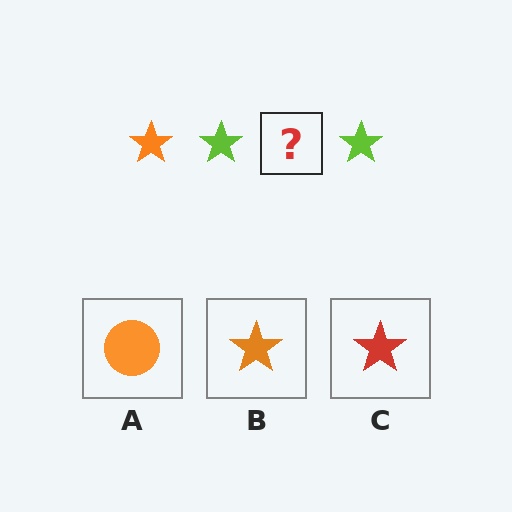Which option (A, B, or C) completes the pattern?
B.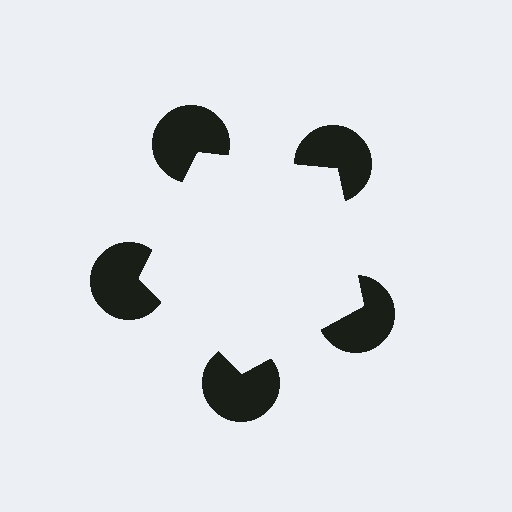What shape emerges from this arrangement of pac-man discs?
An illusory pentagon — its edges are inferred from the aligned wedge cuts in the pac-man discs, not physically drawn.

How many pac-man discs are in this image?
There are 5 — one at each vertex of the illusory pentagon.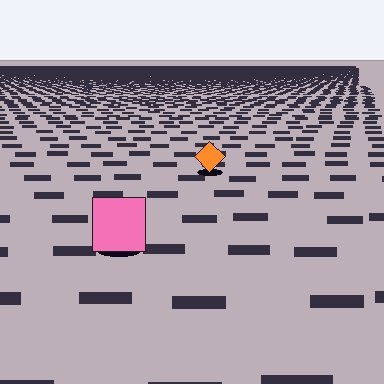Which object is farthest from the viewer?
The orange diamond is farthest from the viewer. It appears smaller and the ground texture around it is denser.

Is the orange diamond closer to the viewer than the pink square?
No. The pink square is closer — you can tell from the texture gradient: the ground texture is coarser near it.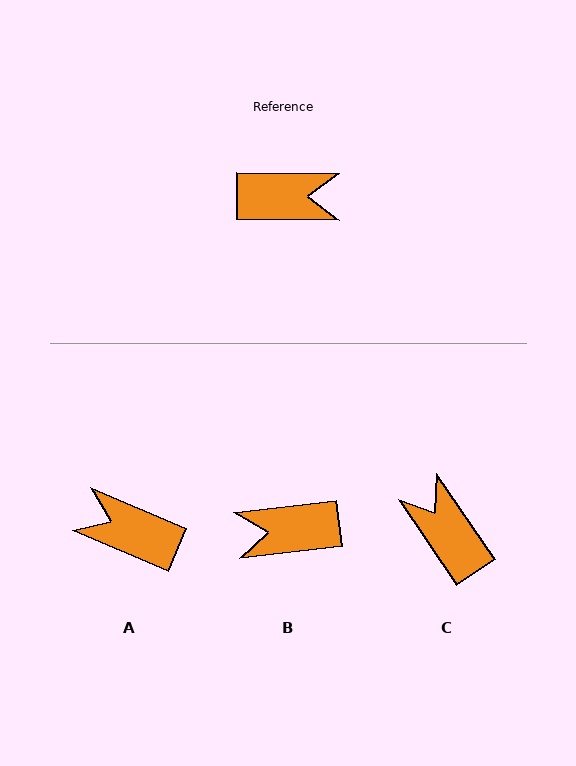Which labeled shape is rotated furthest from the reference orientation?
B, about 173 degrees away.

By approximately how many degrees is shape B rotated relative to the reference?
Approximately 173 degrees clockwise.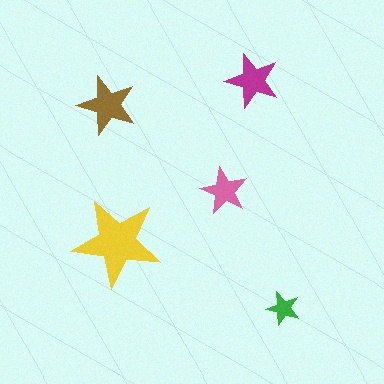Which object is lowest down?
The green star is bottommost.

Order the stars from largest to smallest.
the yellow one, the brown one, the magenta one, the pink one, the green one.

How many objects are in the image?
There are 5 objects in the image.